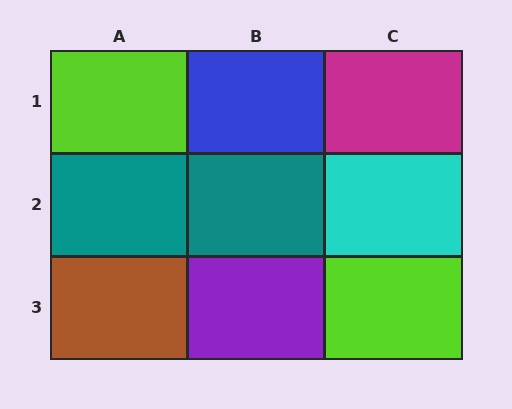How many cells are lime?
2 cells are lime.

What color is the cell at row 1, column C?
Magenta.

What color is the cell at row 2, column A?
Teal.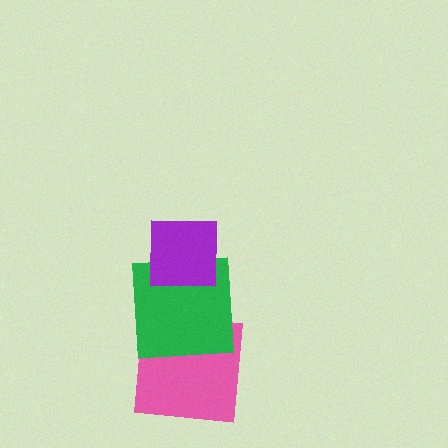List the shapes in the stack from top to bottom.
From top to bottom: the purple square, the green square, the pink square.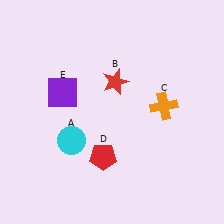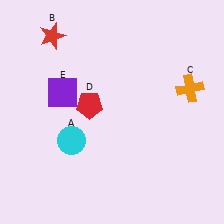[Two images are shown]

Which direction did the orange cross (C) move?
The orange cross (C) moved right.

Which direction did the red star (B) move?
The red star (B) moved left.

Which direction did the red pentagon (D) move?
The red pentagon (D) moved up.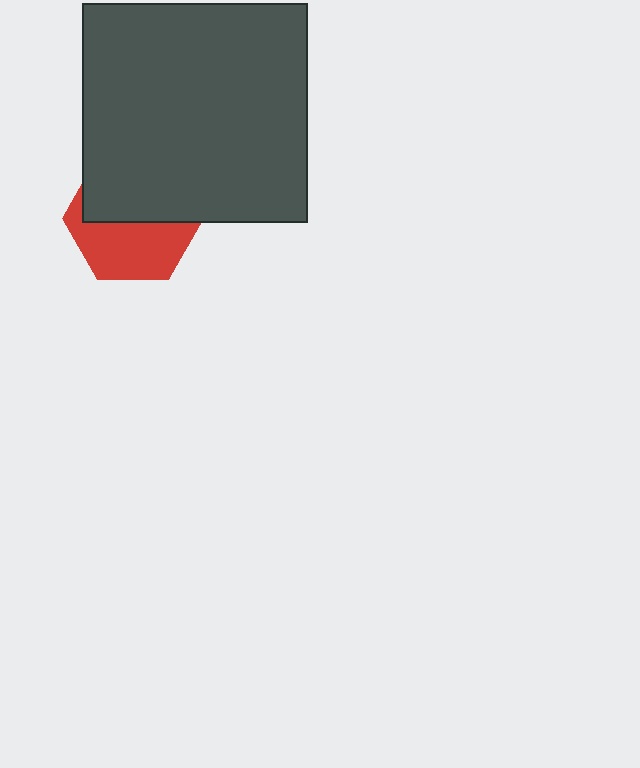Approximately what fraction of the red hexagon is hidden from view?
Roughly 53% of the red hexagon is hidden behind the dark gray rectangle.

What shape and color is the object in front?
The object in front is a dark gray rectangle.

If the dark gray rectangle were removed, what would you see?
You would see the complete red hexagon.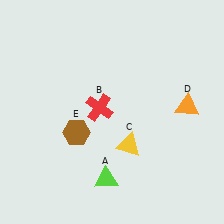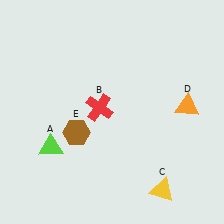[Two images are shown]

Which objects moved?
The objects that moved are: the lime triangle (A), the yellow triangle (C).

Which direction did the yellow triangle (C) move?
The yellow triangle (C) moved down.